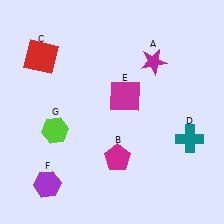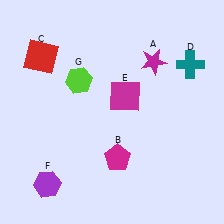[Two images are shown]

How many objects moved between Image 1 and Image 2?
2 objects moved between the two images.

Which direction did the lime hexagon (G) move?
The lime hexagon (G) moved up.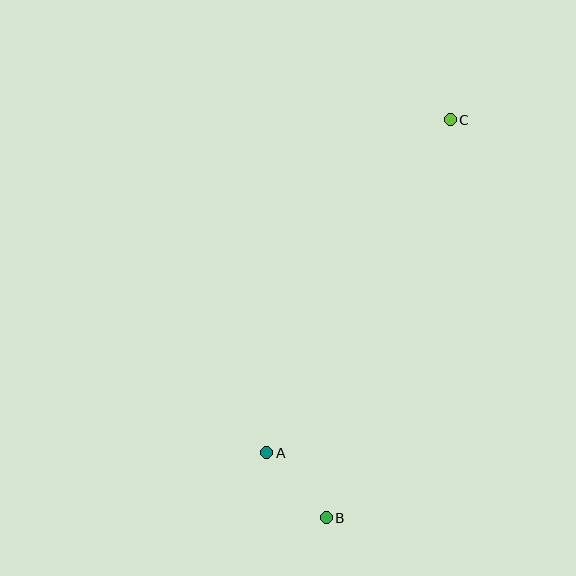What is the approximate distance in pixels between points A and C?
The distance between A and C is approximately 380 pixels.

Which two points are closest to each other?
Points A and B are closest to each other.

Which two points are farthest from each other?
Points B and C are farthest from each other.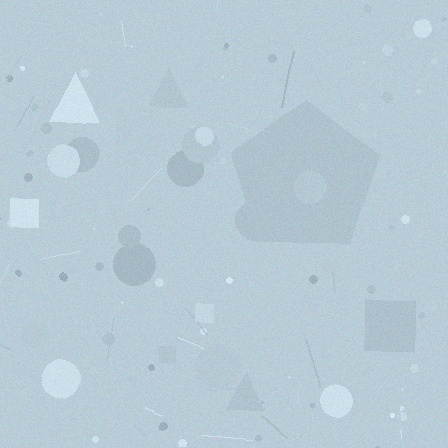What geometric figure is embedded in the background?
A pentagon is embedded in the background.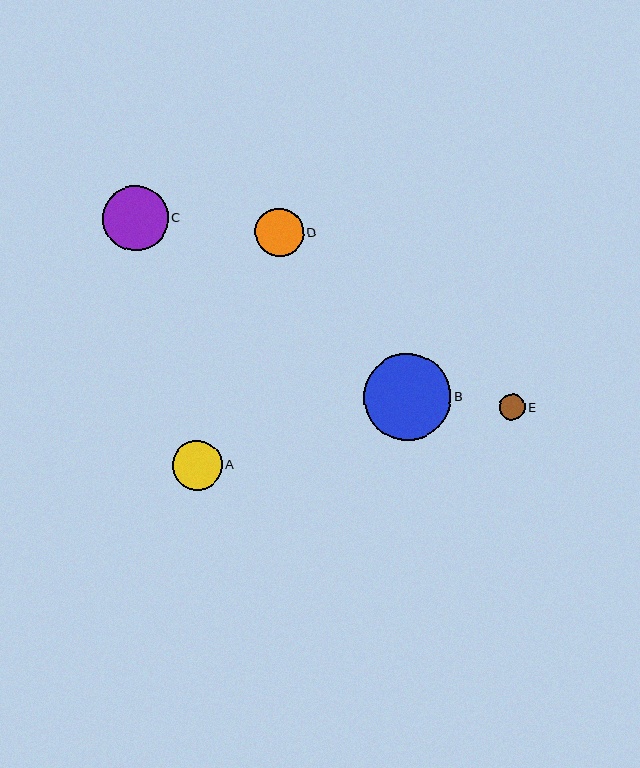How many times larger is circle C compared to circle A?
Circle C is approximately 1.3 times the size of circle A.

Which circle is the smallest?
Circle E is the smallest with a size of approximately 26 pixels.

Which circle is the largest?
Circle B is the largest with a size of approximately 87 pixels.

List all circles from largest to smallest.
From largest to smallest: B, C, A, D, E.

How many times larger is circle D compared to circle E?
Circle D is approximately 1.9 times the size of circle E.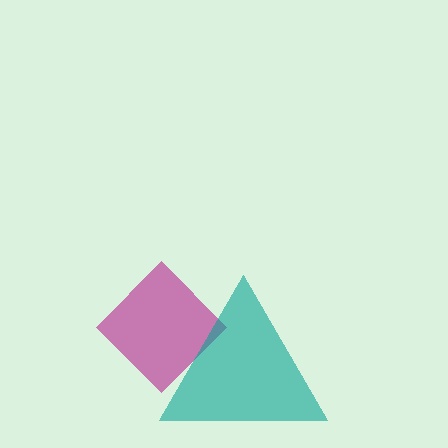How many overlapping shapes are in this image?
There are 2 overlapping shapes in the image.